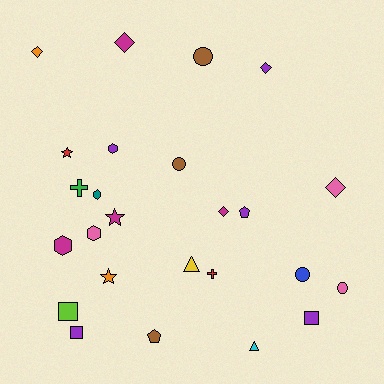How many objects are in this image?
There are 25 objects.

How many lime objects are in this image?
There is 1 lime object.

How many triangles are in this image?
There are 2 triangles.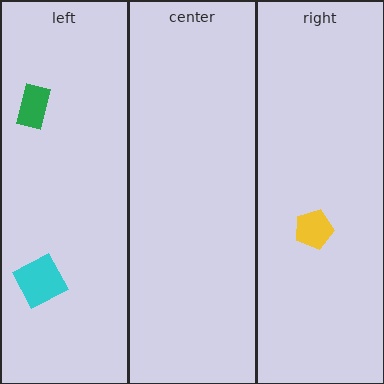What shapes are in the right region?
The yellow pentagon.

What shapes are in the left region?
The cyan square, the green rectangle.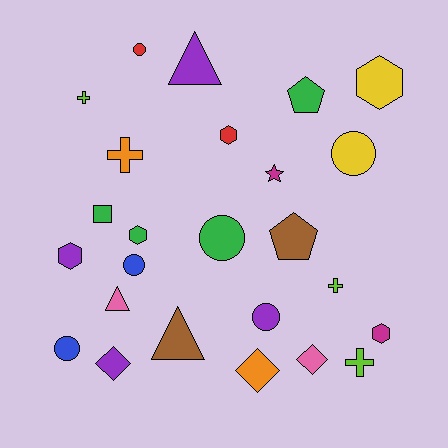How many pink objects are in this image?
There are 2 pink objects.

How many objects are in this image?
There are 25 objects.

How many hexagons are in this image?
There are 5 hexagons.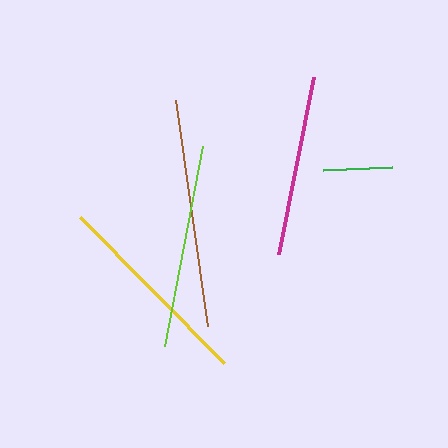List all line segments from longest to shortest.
From longest to shortest: brown, yellow, lime, magenta, green.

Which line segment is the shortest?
The green line is the shortest at approximately 70 pixels.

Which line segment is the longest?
The brown line is the longest at approximately 228 pixels.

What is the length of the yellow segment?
The yellow segment is approximately 205 pixels long.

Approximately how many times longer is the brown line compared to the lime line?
The brown line is approximately 1.1 times the length of the lime line.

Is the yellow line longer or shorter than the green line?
The yellow line is longer than the green line.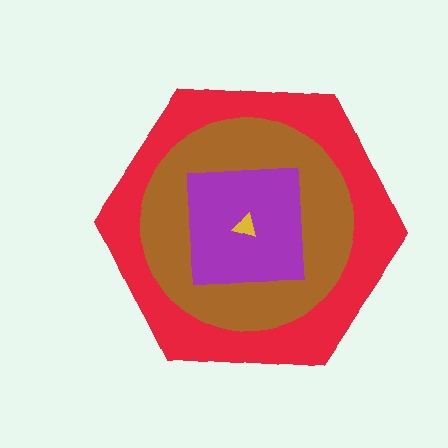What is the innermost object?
The yellow triangle.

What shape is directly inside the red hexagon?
The brown circle.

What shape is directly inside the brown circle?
The purple square.